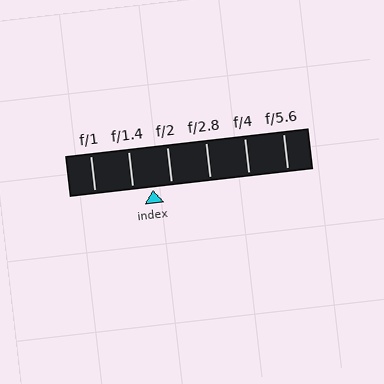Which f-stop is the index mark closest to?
The index mark is closest to f/1.4.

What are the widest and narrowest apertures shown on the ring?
The widest aperture shown is f/1 and the narrowest is f/5.6.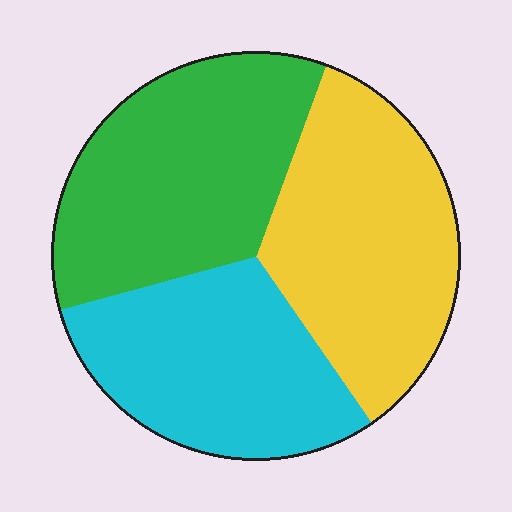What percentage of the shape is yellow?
Yellow covers 35% of the shape.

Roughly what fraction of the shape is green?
Green covers roughly 35% of the shape.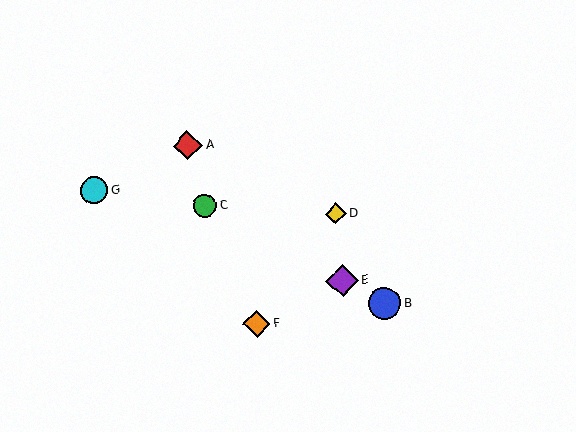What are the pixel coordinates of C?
Object C is at (205, 206).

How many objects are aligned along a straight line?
3 objects (B, C, E) are aligned along a straight line.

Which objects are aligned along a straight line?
Objects B, C, E are aligned along a straight line.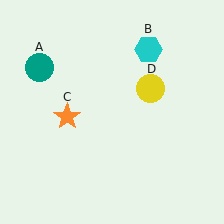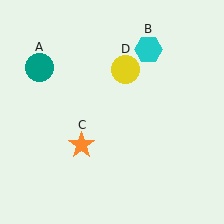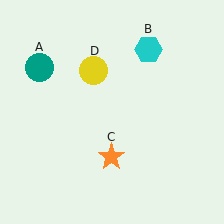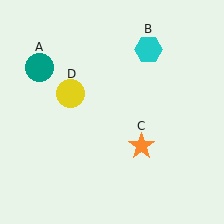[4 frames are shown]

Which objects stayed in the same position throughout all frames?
Teal circle (object A) and cyan hexagon (object B) remained stationary.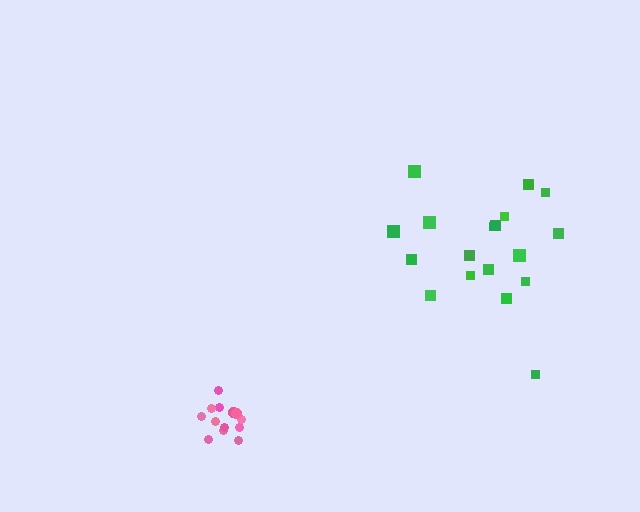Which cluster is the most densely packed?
Pink.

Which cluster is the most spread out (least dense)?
Green.